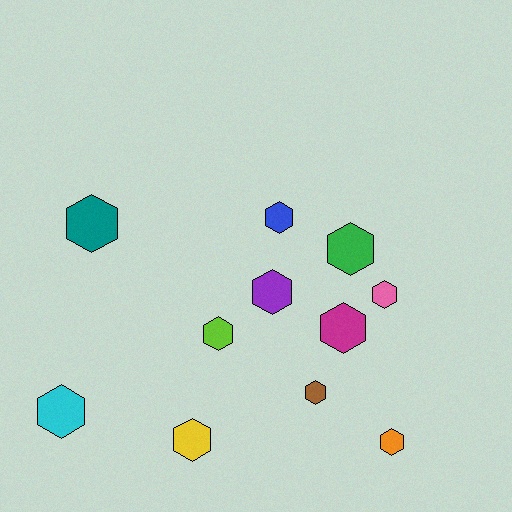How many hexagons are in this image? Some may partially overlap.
There are 11 hexagons.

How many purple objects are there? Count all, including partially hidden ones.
There is 1 purple object.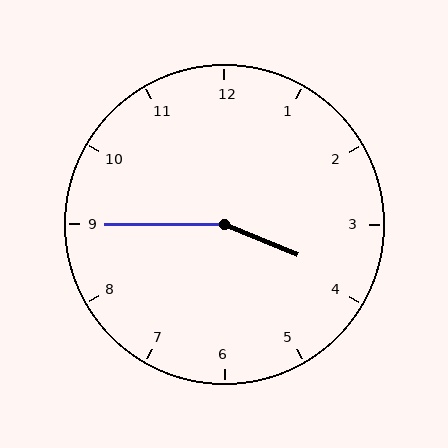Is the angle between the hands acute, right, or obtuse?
It is obtuse.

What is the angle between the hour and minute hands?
Approximately 158 degrees.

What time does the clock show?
3:45.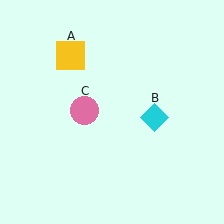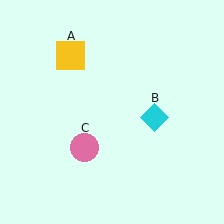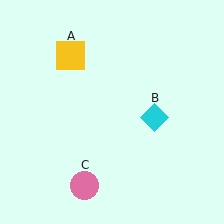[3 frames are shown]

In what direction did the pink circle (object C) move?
The pink circle (object C) moved down.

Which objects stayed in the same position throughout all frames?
Yellow square (object A) and cyan diamond (object B) remained stationary.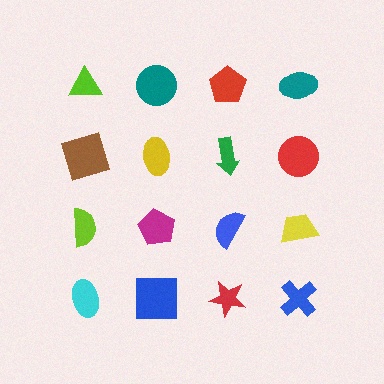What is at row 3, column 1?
A lime semicircle.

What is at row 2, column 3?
A green arrow.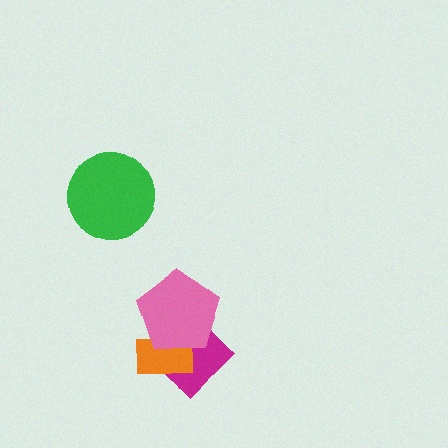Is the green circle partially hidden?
No, no other shape covers it.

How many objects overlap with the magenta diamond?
2 objects overlap with the magenta diamond.